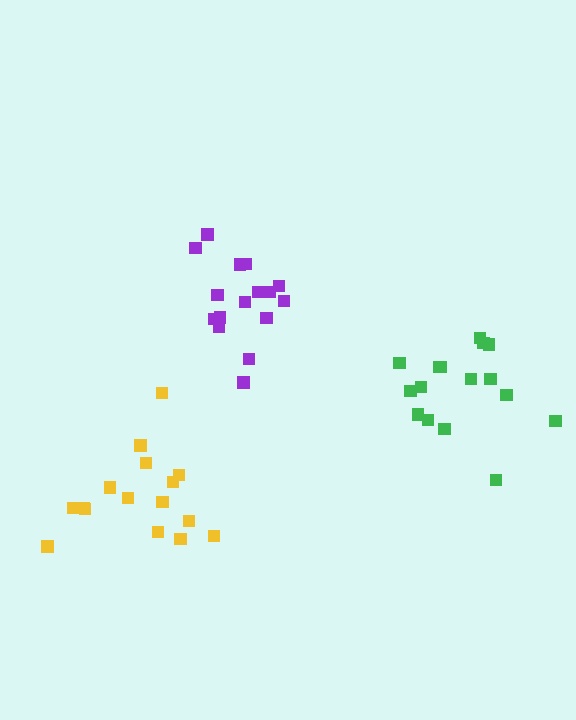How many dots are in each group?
Group 1: 16 dots, Group 2: 16 dots, Group 3: 16 dots (48 total).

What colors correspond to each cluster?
The clusters are colored: green, purple, yellow.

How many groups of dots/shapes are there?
There are 3 groups.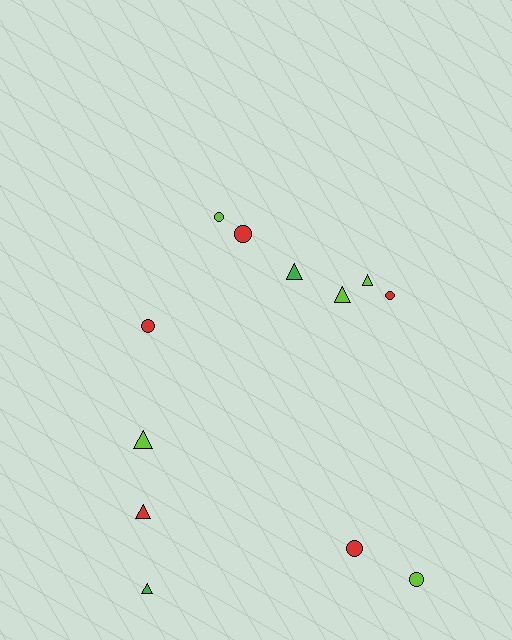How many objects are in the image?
There are 12 objects.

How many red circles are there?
There are 4 red circles.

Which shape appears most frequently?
Triangle, with 6 objects.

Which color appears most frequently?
Lime, with 5 objects.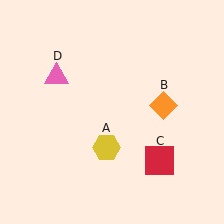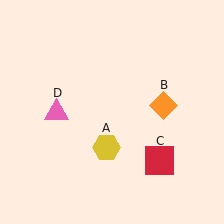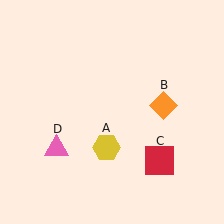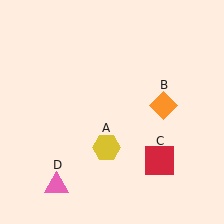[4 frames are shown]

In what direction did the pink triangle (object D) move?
The pink triangle (object D) moved down.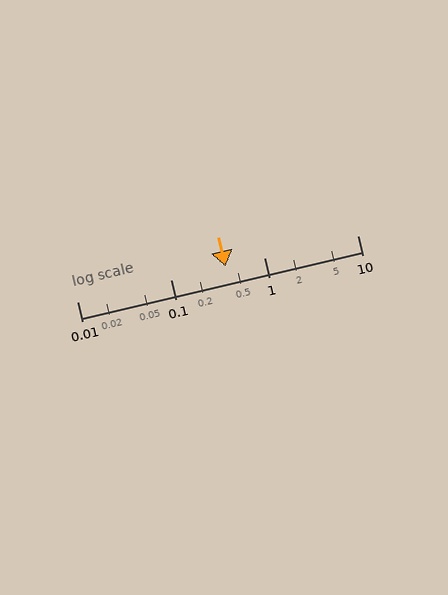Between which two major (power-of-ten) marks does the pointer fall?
The pointer is between 0.1 and 1.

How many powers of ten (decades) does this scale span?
The scale spans 3 decades, from 0.01 to 10.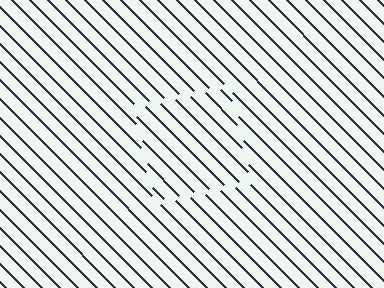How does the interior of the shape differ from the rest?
The interior of the shape contains the same grating, shifted by half a period — the contour is defined by the phase discontinuity where line-ends from the inner and outer gratings abut.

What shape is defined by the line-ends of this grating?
An illusory square. The interior of the shape contains the same grating, shifted by half a period — the contour is defined by the phase discontinuity where line-ends from the inner and outer gratings abut.